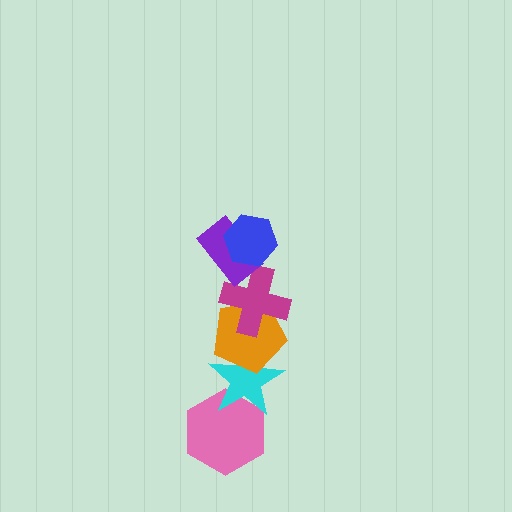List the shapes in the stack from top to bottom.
From top to bottom: the blue hexagon, the purple rectangle, the magenta cross, the orange pentagon, the cyan star, the pink hexagon.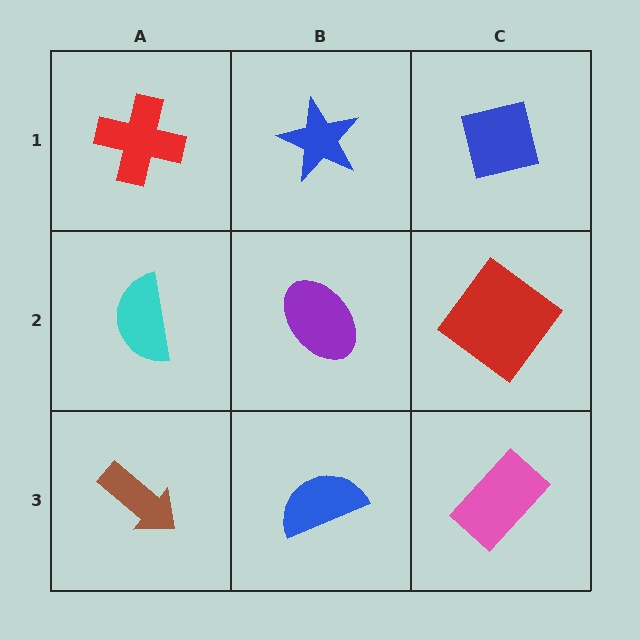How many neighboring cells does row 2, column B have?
4.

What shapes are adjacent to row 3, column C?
A red diamond (row 2, column C), a blue semicircle (row 3, column B).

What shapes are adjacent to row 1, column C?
A red diamond (row 2, column C), a blue star (row 1, column B).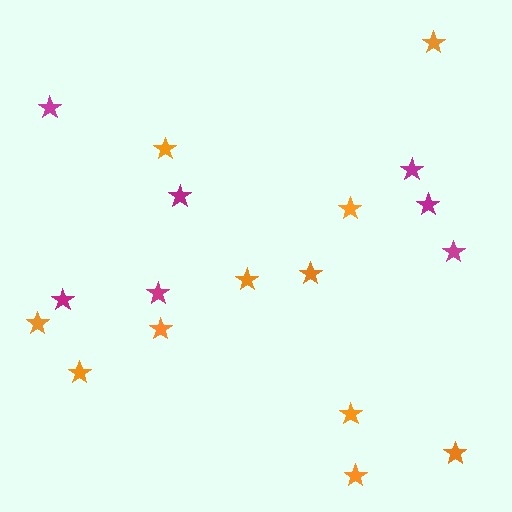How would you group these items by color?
There are 2 groups: one group of magenta stars (7) and one group of orange stars (11).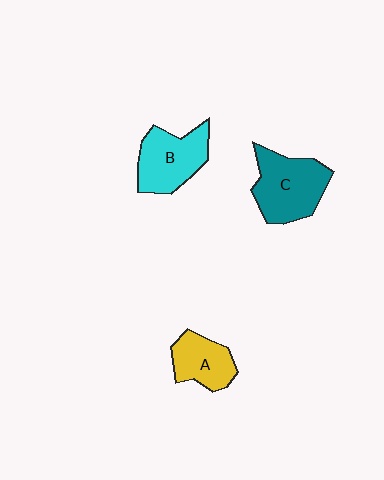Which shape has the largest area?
Shape C (teal).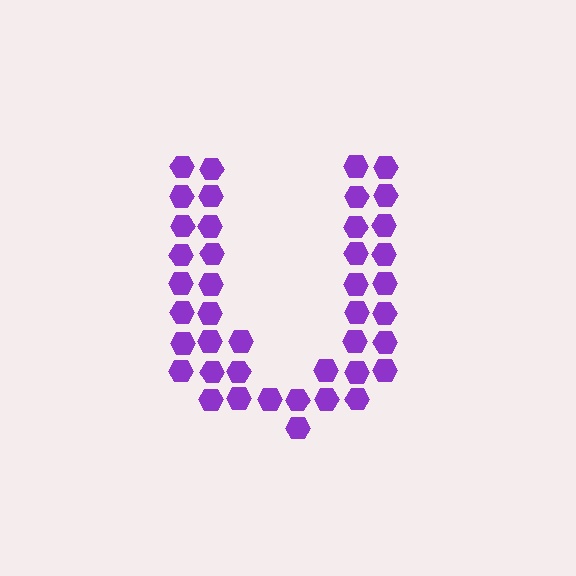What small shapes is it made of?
It is made of small hexagons.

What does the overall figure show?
The overall figure shows the letter U.